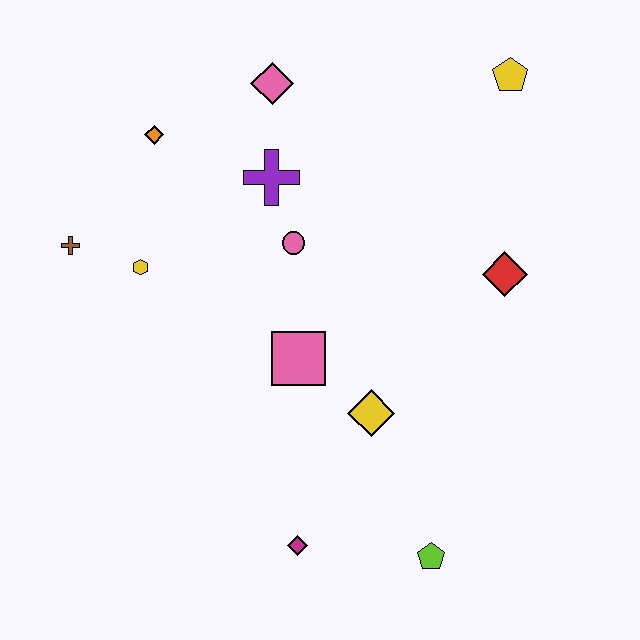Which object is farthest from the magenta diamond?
The yellow pentagon is farthest from the magenta diamond.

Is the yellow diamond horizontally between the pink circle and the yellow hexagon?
No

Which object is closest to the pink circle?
The purple cross is closest to the pink circle.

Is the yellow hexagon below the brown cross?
Yes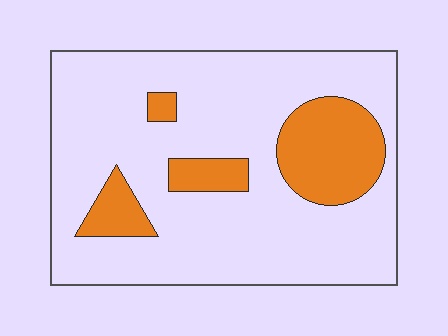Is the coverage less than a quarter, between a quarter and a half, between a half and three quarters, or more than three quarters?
Less than a quarter.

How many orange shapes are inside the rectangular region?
4.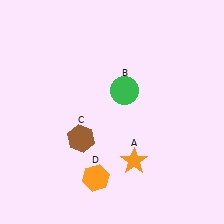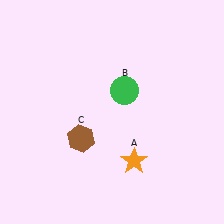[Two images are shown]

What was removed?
The orange hexagon (D) was removed in Image 2.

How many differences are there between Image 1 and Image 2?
There is 1 difference between the two images.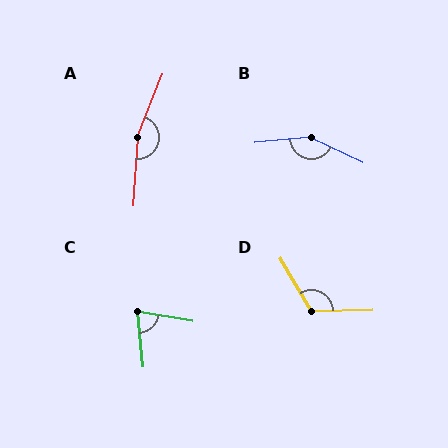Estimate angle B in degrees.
Approximately 149 degrees.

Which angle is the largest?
A, at approximately 161 degrees.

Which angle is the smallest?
C, at approximately 75 degrees.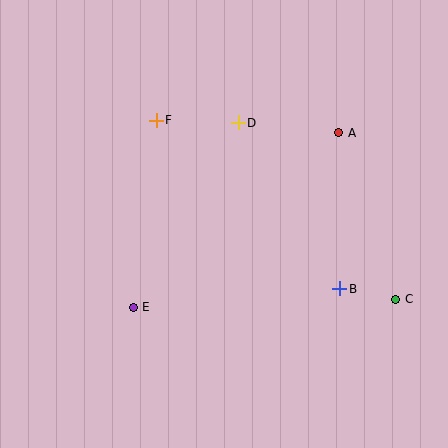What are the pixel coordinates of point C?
Point C is at (396, 299).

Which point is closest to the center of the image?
Point D at (238, 123) is closest to the center.